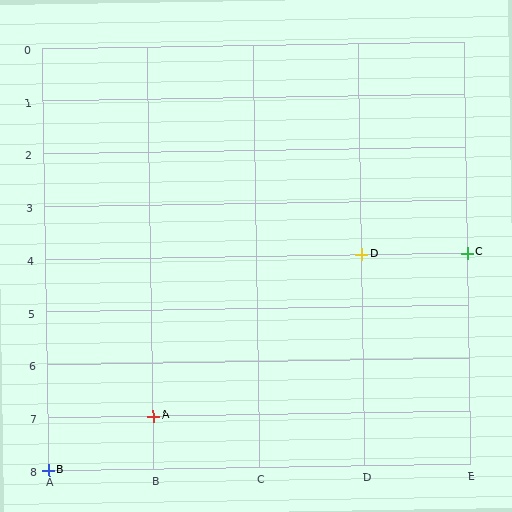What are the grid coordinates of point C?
Point C is at grid coordinates (E, 4).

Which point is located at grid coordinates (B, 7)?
Point A is at (B, 7).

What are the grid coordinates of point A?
Point A is at grid coordinates (B, 7).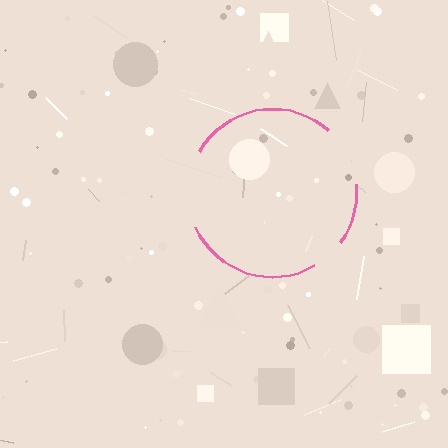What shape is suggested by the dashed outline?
The dashed outline suggests a circle.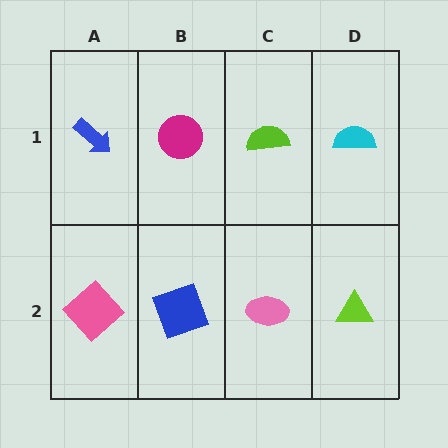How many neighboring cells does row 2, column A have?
2.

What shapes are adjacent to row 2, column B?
A magenta circle (row 1, column B), a pink diamond (row 2, column A), a pink ellipse (row 2, column C).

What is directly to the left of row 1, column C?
A magenta circle.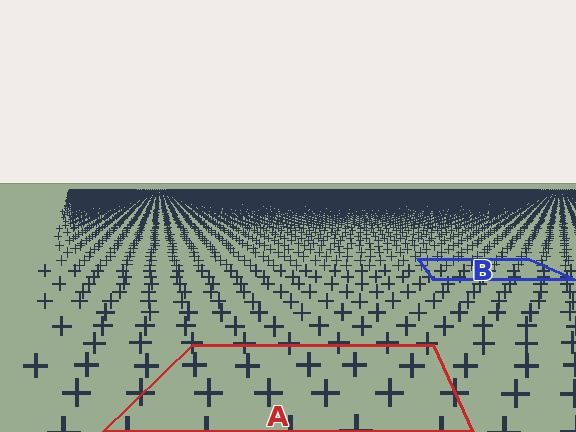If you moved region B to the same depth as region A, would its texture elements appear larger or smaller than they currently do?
They would appear larger. At a closer depth, the same texture elements are projected at a bigger on-screen size.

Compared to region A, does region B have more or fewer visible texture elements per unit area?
Region B has more texture elements per unit area — they are packed more densely because it is farther away.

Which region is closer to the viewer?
Region A is closer. The texture elements there are larger and more spread out.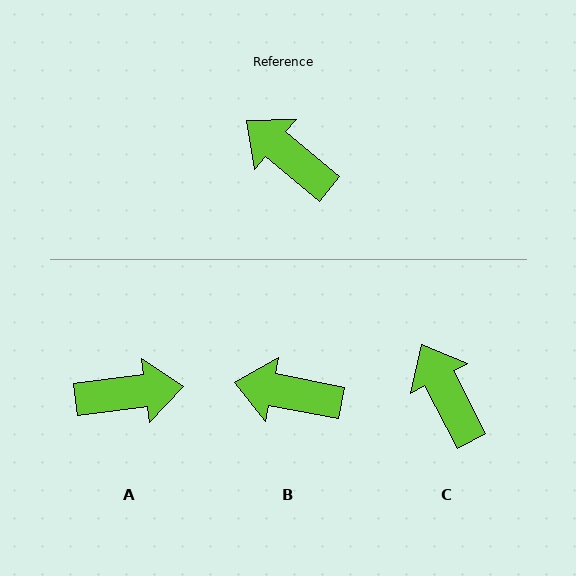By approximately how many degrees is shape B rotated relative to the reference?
Approximately 29 degrees counter-clockwise.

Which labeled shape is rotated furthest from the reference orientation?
A, about 133 degrees away.